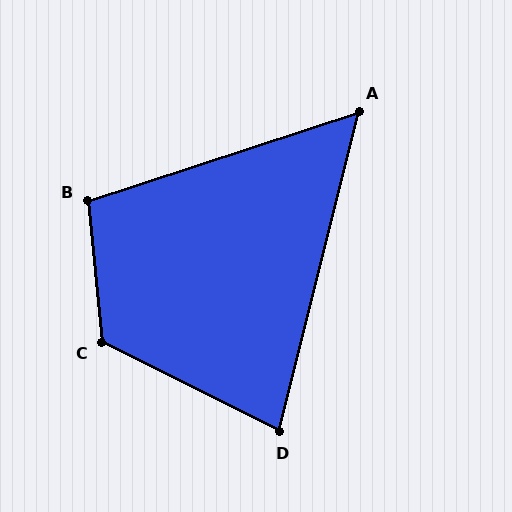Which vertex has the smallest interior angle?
A, at approximately 58 degrees.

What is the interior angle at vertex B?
Approximately 103 degrees (obtuse).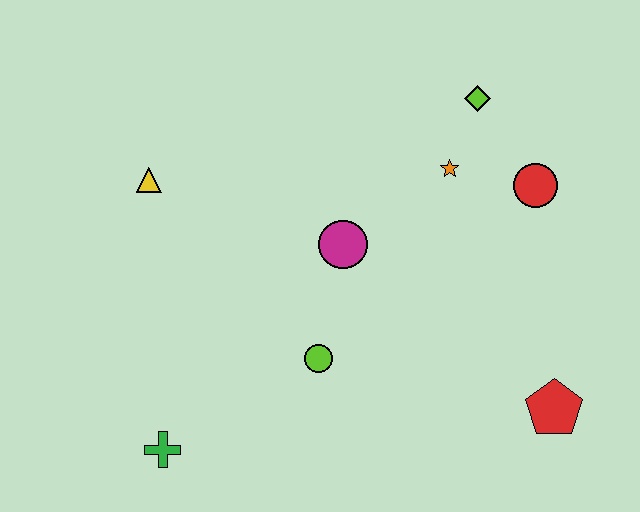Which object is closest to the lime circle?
The magenta circle is closest to the lime circle.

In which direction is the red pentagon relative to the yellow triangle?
The red pentagon is to the right of the yellow triangle.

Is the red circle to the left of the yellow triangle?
No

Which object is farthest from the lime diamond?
The green cross is farthest from the lime diamond.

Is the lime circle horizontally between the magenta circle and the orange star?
No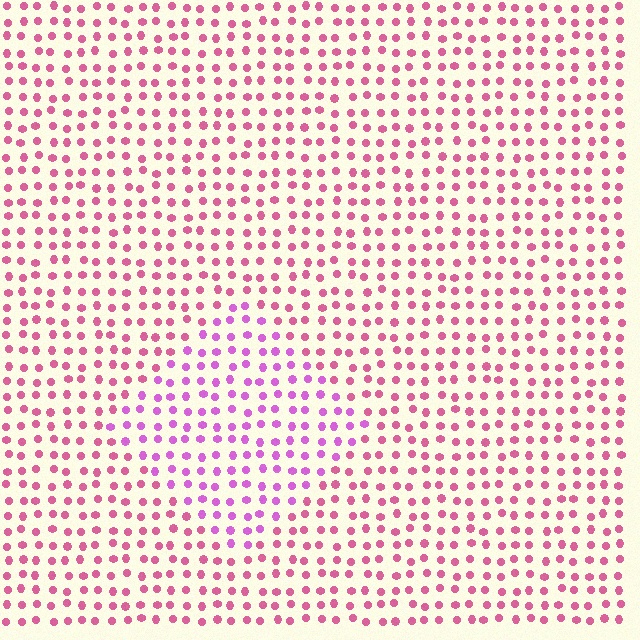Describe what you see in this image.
The image is filled with small pink elements in a uniform arrangement. A diamond-shaped region is visible where the elements are tinted to a slightly different hue, forming a subtle color boundary.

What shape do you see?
I see a diamond.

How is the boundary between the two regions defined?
The boundary is defined purely by a slight shift in hue (about 33 degrees). Spacing, size, and orientation are identical on both sides.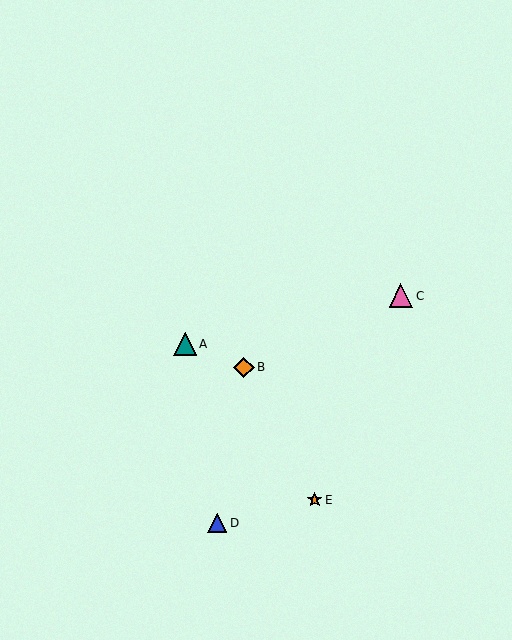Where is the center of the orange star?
The center of the orange star is at (315, 500).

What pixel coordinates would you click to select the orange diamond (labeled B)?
Click at (244, 367) to select the orange diamond B.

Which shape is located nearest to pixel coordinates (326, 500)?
The orange star (labeled E) at (315, 500) is nearest to that location.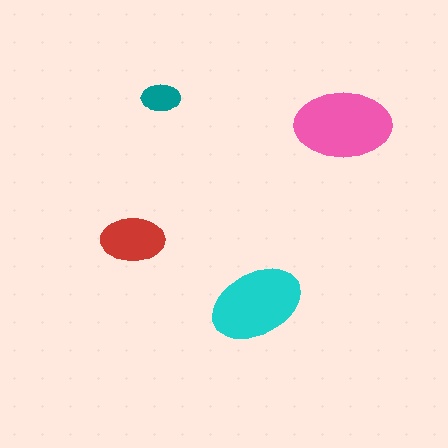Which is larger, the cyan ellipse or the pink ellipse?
The pink one.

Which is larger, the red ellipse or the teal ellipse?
The red one.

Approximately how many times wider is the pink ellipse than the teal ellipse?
About 2.5 times wider.